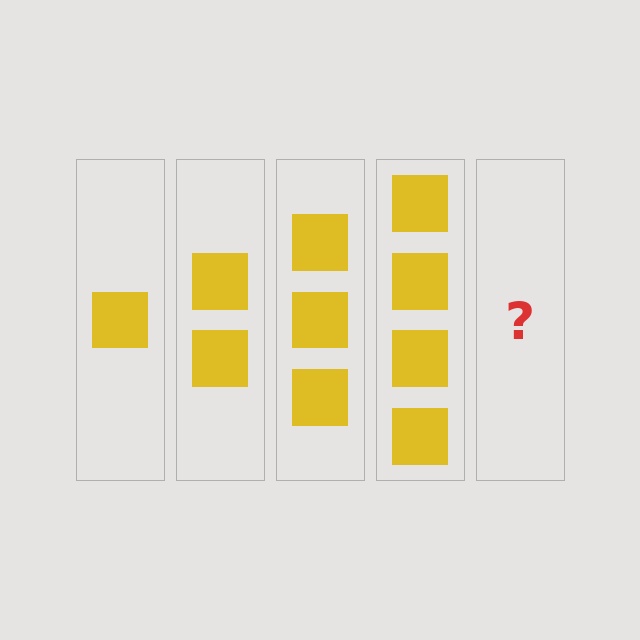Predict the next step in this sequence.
The next step is 5 squares.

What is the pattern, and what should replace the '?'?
The pattern is that each step adds one more square. The '?' should be 5 squares.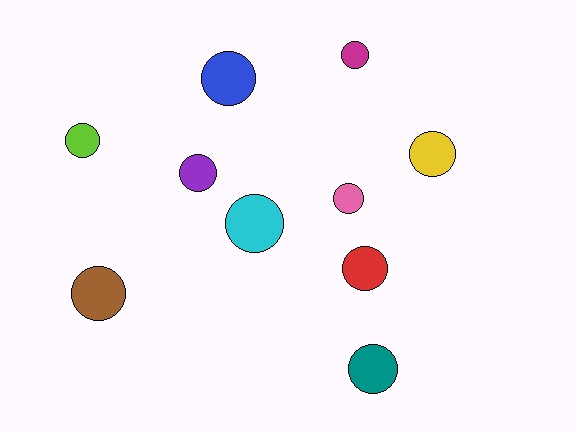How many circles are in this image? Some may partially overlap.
There are 10 circles.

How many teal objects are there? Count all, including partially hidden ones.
There is 1 teal object.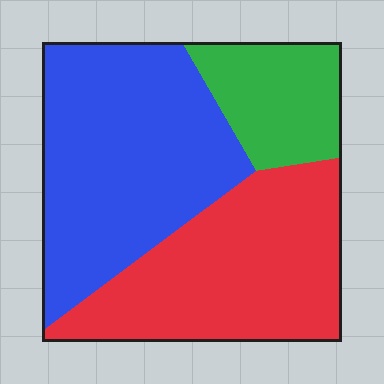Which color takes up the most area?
Blue, at roughly 45%.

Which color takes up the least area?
Green, at roughly 15%.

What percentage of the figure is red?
Red takes up about three eighths (3/8) of the figure.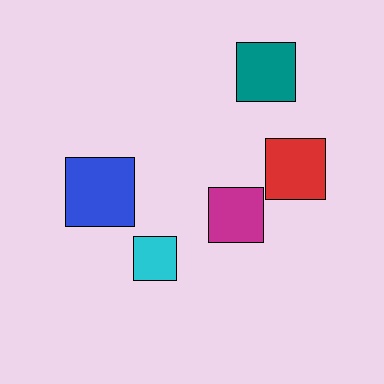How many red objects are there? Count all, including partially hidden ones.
There is 1 red object.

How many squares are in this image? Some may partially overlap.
There are 5 squares.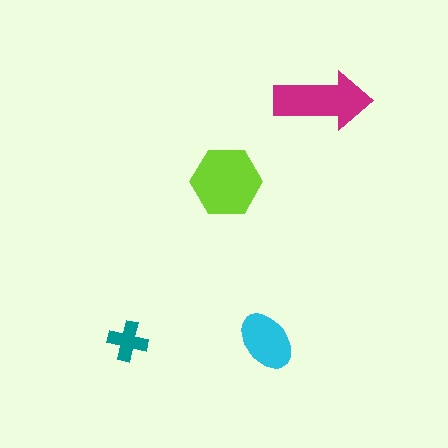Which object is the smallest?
The teal cross.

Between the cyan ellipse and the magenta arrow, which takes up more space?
The magenta arrow.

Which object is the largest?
The lime hexagon.